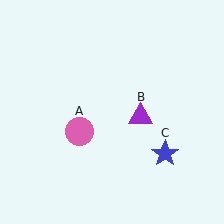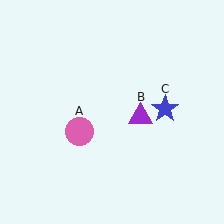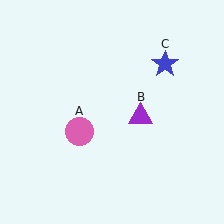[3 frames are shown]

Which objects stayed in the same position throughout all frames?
Pink circle (object A) and purple triangle (object B) remained stationary.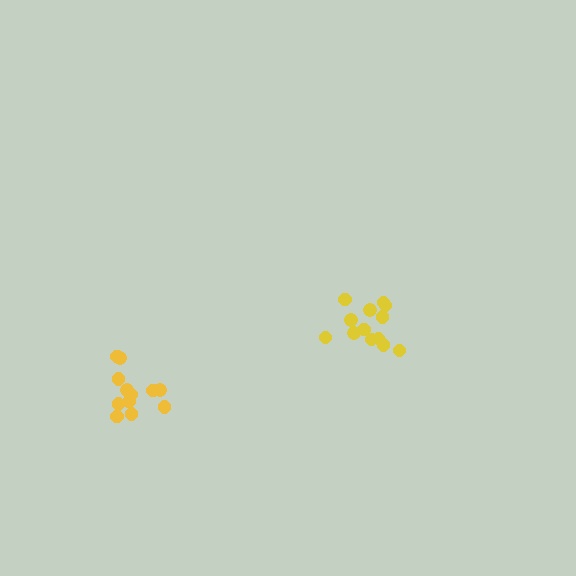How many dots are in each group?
Group 1: 13 dots, Group 2: 12 dots (25 total).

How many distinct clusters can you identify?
There are 2 distinct clusters.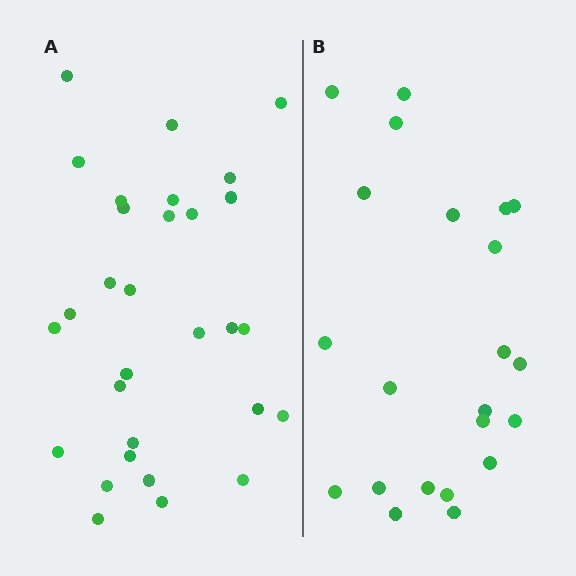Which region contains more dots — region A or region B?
Region A (the left region) has more dots.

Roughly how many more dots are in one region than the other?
Region A has roughly 8 or so more dots than region B.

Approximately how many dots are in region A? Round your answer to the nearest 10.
About 30 dots.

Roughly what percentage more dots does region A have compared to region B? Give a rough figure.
About 35% more.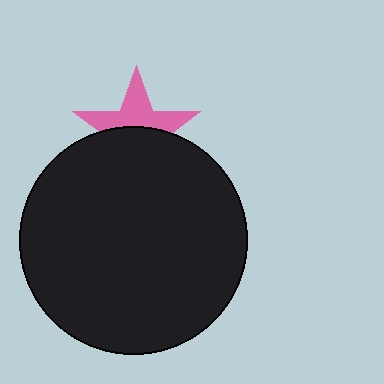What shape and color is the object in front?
The object in front is a black circle.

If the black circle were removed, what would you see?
You would see the complete pink star.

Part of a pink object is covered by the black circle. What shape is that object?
It is a star.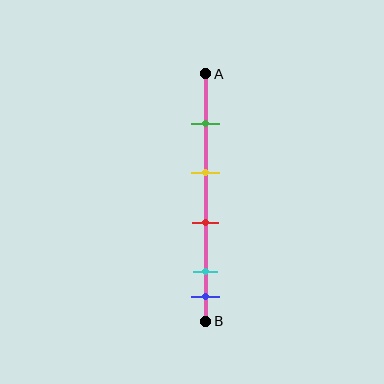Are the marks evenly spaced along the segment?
No, the marks are not evenly spaced.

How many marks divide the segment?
There are 5 marks dividing the segment.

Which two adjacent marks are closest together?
The cyan and blue marks are the closest adjacent pair.